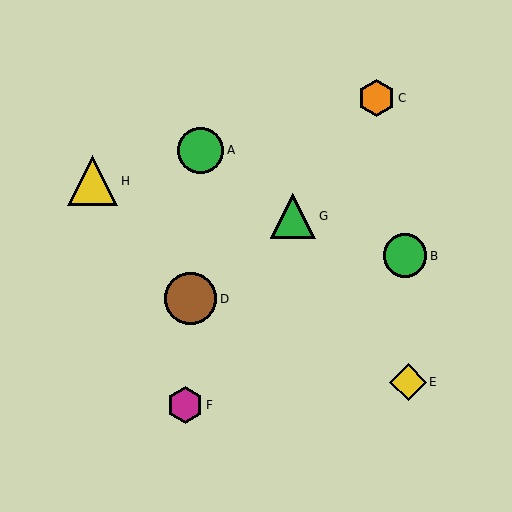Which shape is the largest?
The brown circle (labeled D) is the largest.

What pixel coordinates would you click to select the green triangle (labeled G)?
Click at (293, 216) to select the green triangle G.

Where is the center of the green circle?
The center of the green circle is at (201, 150).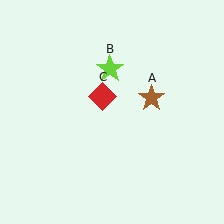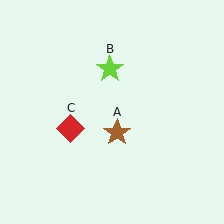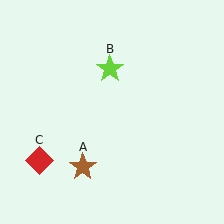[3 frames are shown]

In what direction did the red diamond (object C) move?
The red diamond (object C) moved down and to the left.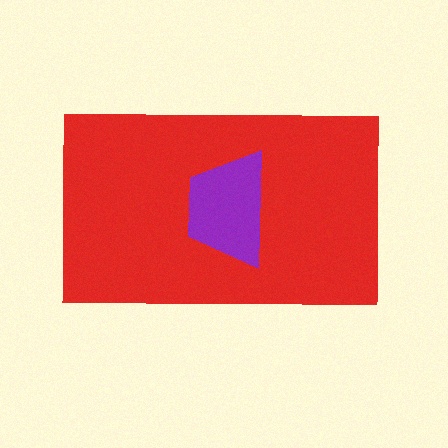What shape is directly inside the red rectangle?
The purple trapezoid.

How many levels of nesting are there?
2.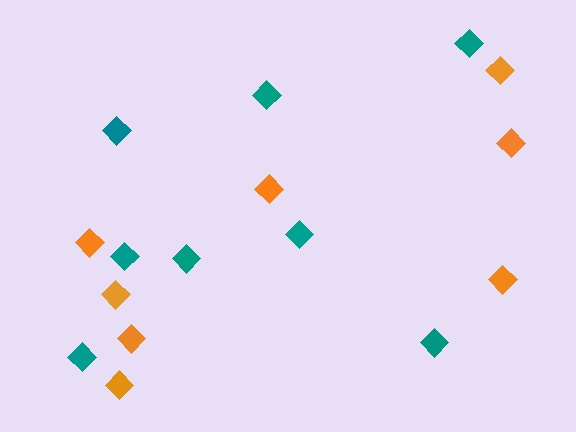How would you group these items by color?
There are 2 groups: one group of orange diamonds (8) and one group of teal diamonds (8).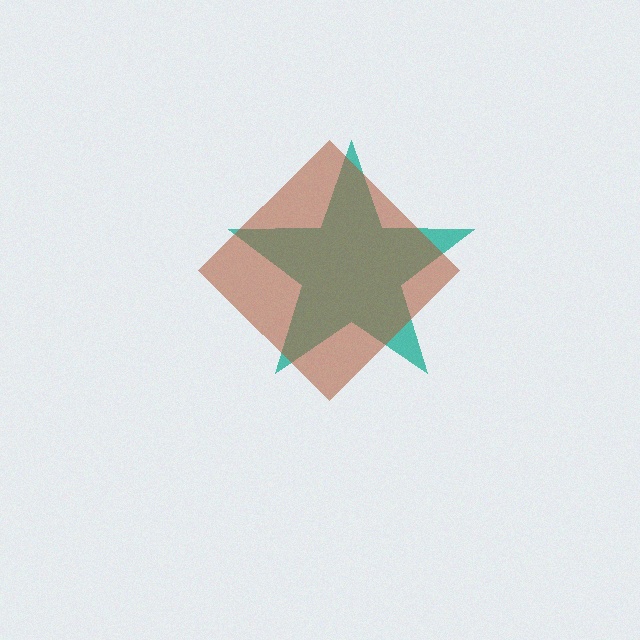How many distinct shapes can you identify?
There are 2 distinct shapes: a teal star, a brown diamond.